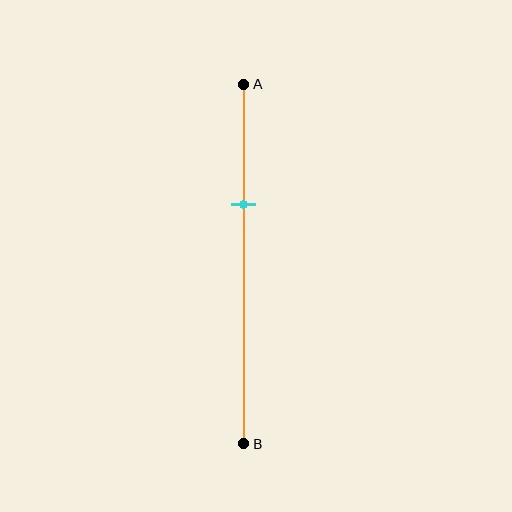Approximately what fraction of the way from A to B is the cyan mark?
The cyan mark is approximately 35% of the way from A to B.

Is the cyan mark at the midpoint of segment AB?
No, the mark is at about 35% from A, not at the 50% midpoint.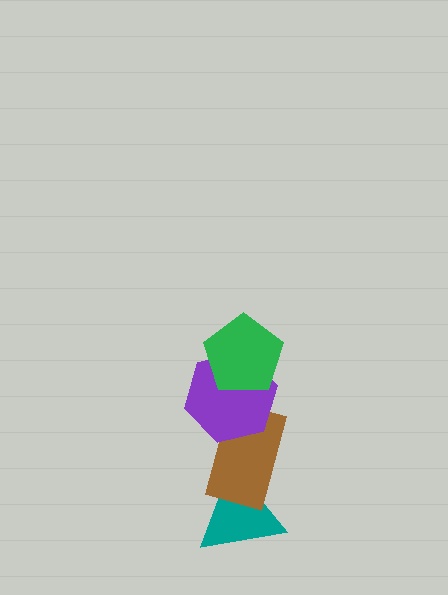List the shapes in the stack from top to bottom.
From top to bottom: the green pentagon, the purple hexagon, the brown rectangle, the teal triangle.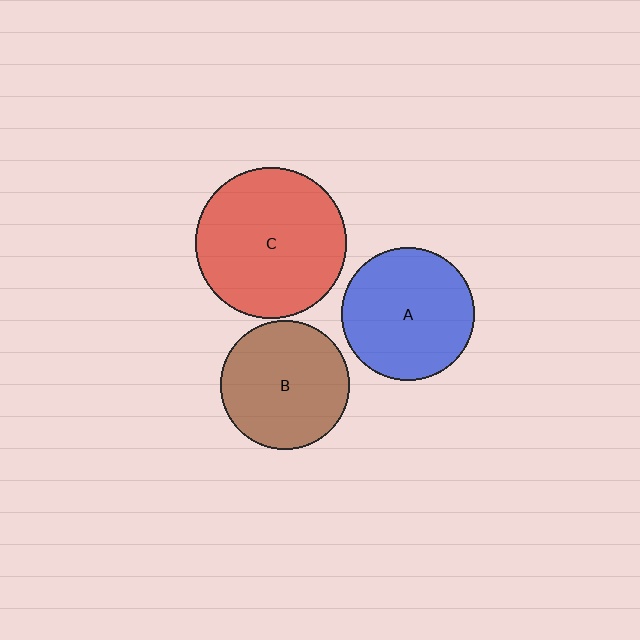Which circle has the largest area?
Circle C (red).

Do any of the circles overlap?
No, none of the circles overlap.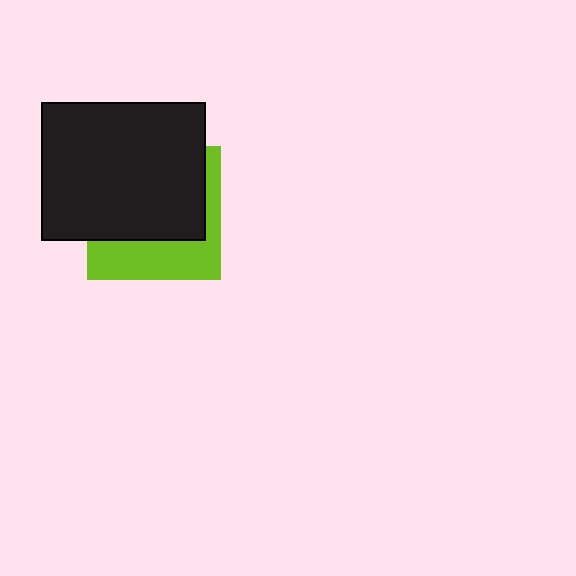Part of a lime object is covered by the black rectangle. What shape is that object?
It is a square.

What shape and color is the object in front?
The object in front is a black rectangle.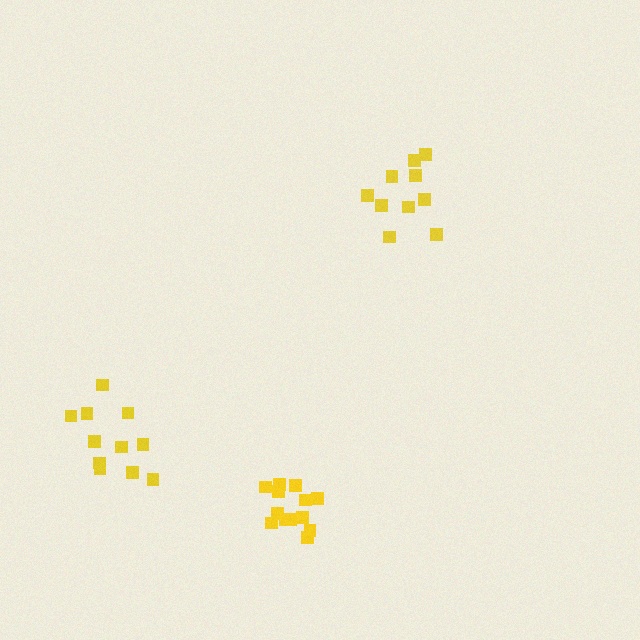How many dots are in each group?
Group 1: 11 dots, Group 2: 13 dots, Group 3: 10 dots (34 total).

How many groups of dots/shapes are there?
There are 3 groups.